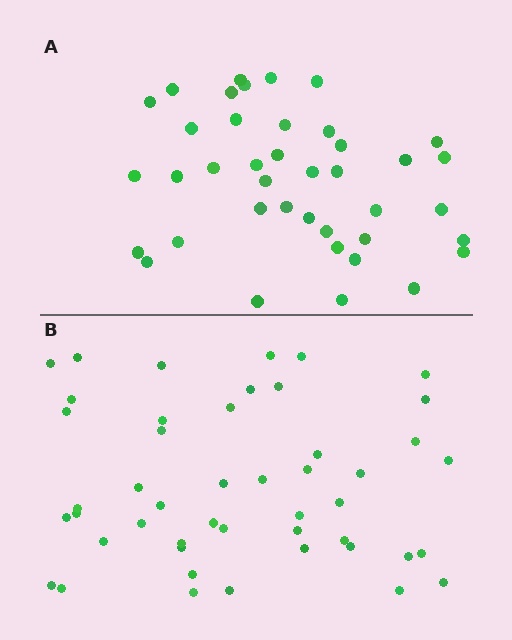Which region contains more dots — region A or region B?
Region B (the bottom region) has more dots.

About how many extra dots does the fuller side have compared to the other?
Region B has roughly 8 or so more dots than region A.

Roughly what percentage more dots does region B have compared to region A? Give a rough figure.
About 20% more.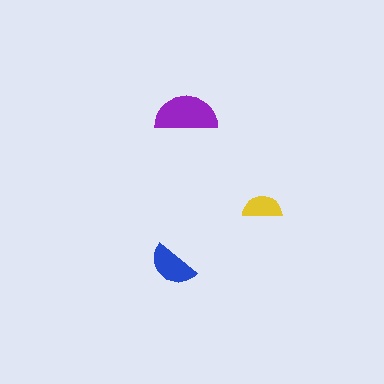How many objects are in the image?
There are 3 objects in the image.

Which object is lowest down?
The blue semicircle is bottommost.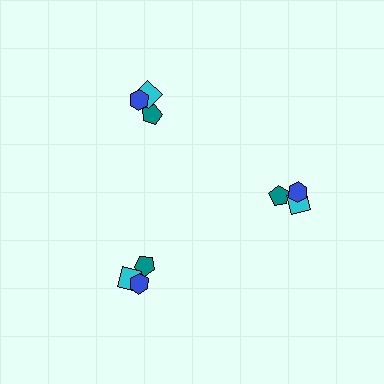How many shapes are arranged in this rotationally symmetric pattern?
There are 9 shapes, arranged in 3 groups of 3.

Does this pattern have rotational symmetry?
Yes, this pattern has 3-fold rotational symmetry. It looks the same after rotating 120 degrees around the center.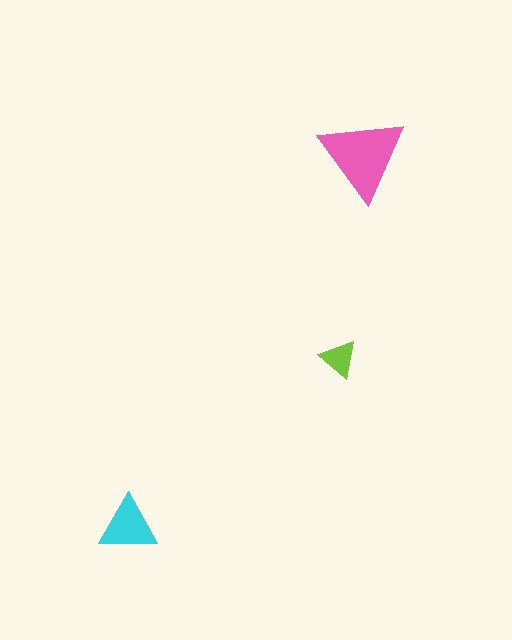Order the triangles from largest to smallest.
the pink one, the cyan one, the lime one.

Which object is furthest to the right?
The pink triangle is rightmost.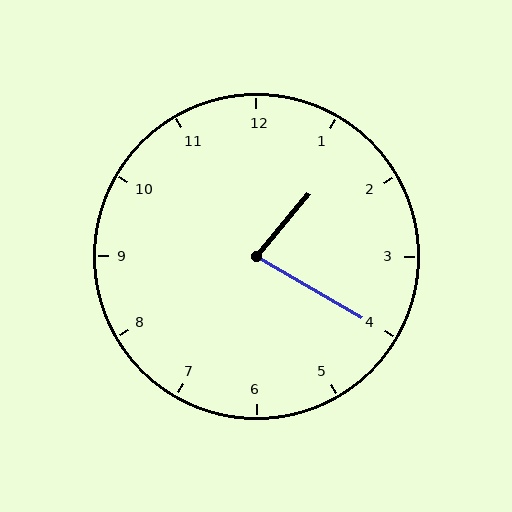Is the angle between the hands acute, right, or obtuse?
It is acute.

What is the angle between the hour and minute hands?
Approximately 80 degrees.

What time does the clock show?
1:20.